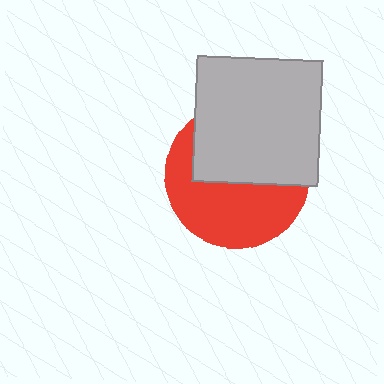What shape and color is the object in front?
The object in front is a light gray square.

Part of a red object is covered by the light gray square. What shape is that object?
It is a circle.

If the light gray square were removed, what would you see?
You would see the complete red circle.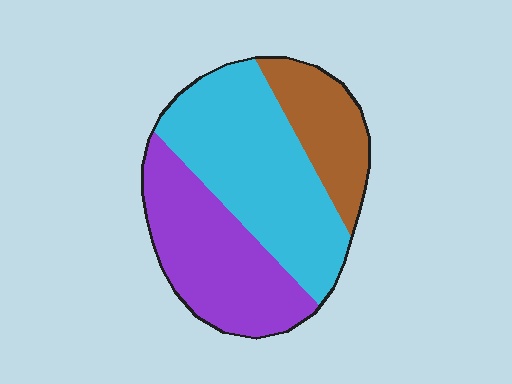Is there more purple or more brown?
Purple.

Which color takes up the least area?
Brown, at roughly 20%.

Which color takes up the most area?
Cyan, at roughly 45%.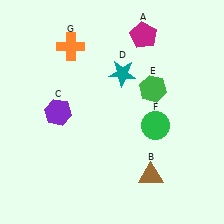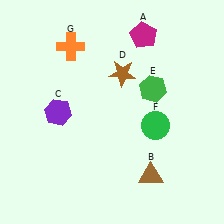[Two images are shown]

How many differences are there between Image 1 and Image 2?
There is 1 difference between the two images.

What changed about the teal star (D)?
In Image 1, D is teal. In Image 2, it changed to brown.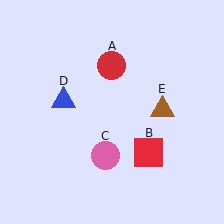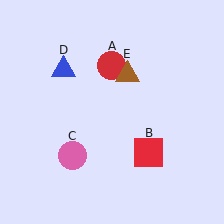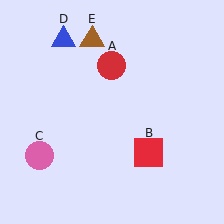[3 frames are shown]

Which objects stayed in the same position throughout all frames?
Red circle (object A) and red square (object B) remained stationary.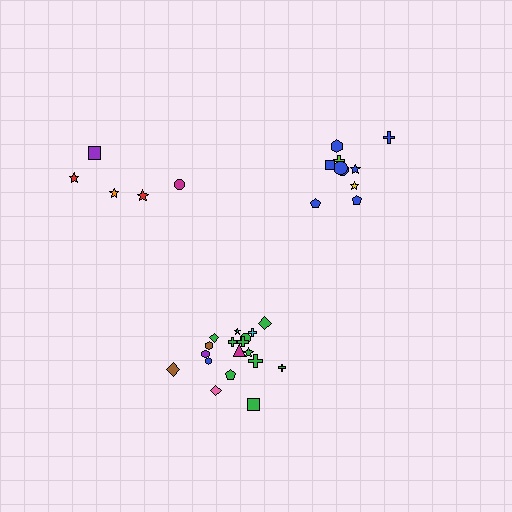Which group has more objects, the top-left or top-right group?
The top-right group.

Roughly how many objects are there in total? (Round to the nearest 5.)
Roughly 35 objects in total.